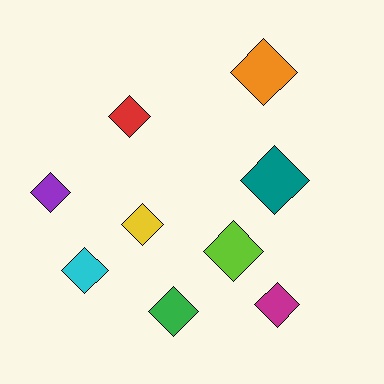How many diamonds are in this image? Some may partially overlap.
There are 9 diamonds.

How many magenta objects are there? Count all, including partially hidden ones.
There is 1 magenta object.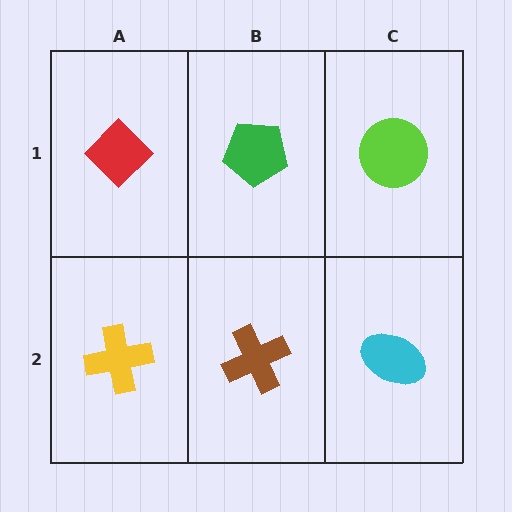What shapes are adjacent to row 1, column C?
A cyan ellipse (row 2, column C), a green pentagon (row 1, column B).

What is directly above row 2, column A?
A red diamond.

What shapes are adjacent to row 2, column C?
A lime circle (row 1, column C), a brown cross (row 2, column B).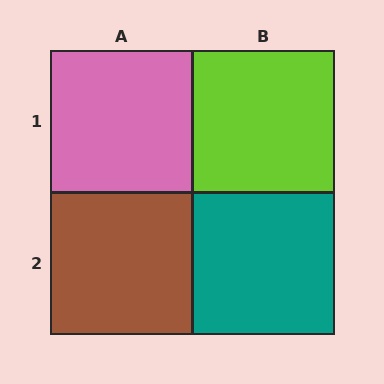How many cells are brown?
1 cell is brown.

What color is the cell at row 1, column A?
Pink.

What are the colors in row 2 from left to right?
Brown, teal.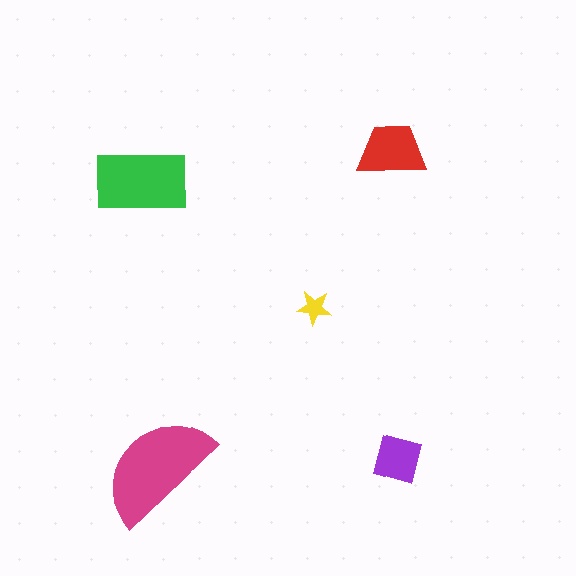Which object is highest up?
The red trapezoid is topmost.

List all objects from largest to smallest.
The magenta semicircle, the green rectangle, the red trapezoid, the purple square, the yellow star.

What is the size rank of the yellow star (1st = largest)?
5th.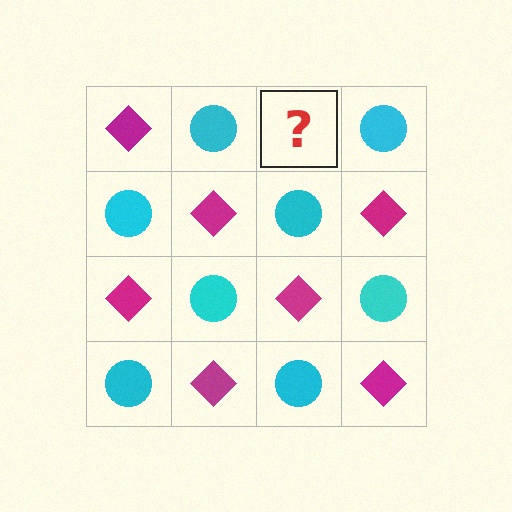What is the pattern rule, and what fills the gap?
The rule is that it alternates magenta diamond and cyan circle in a checkerboard pattern. The gap should be filled with a magenta diamond.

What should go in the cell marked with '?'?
The missing cell should contain a magenta diamond.